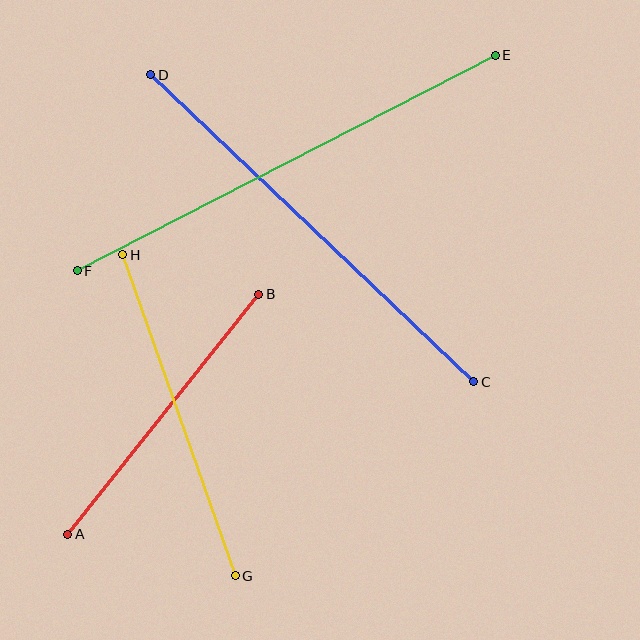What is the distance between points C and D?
The distance is approximately 446 pixels.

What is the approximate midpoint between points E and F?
The midpoint is at approximately (286, 163) pixels.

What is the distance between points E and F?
The distance is approximately 470 pixels.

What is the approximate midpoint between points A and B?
The midpoint is at approximately (163, 414) pixels.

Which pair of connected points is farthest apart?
Points E and F are farthest apart.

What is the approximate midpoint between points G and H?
The midpoint is at approximately (179, 415) pixels.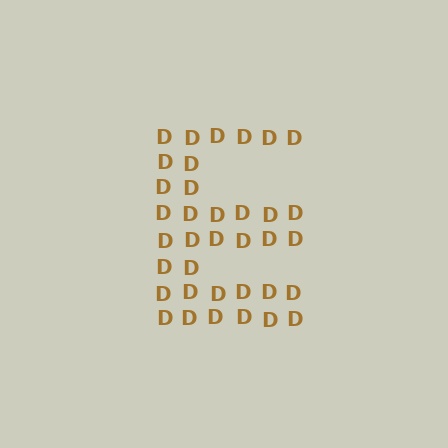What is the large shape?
The large shape is the letter E.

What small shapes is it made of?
It is made of small letter D's.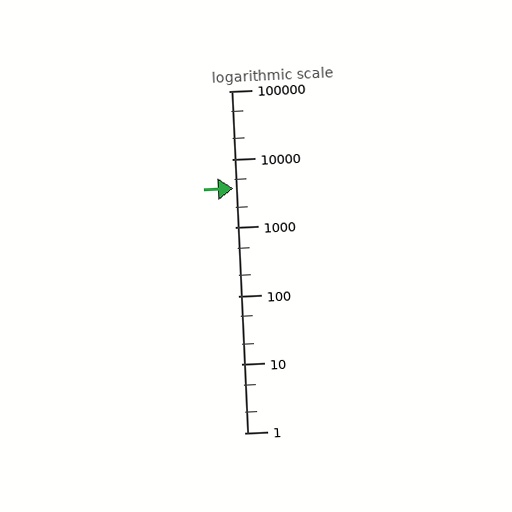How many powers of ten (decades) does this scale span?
The scale spans 5 decades, from 1 to 100000.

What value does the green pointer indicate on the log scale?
The pointer indicates approximately 3700.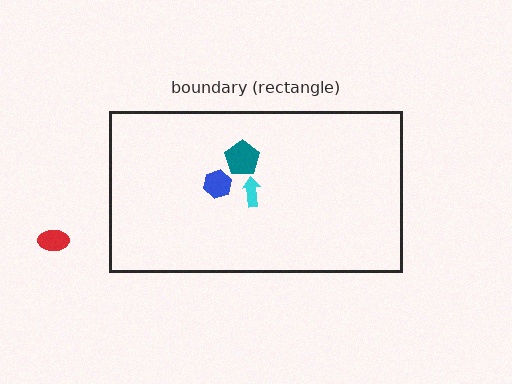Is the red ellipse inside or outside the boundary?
Outside.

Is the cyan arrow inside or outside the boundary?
Inside.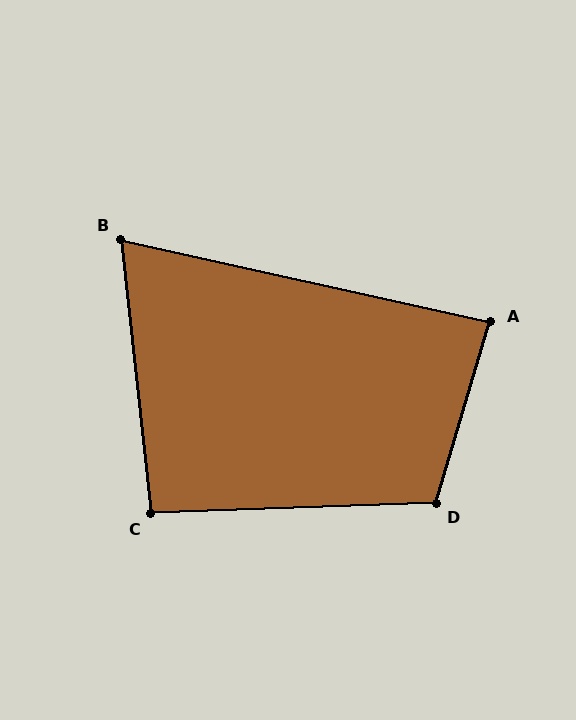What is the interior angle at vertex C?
Approximately 94 degrees (approximately right).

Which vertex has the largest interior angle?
D, at approximately 109 degrees.